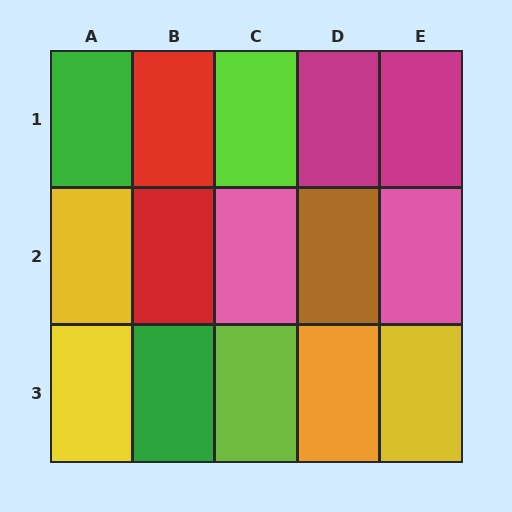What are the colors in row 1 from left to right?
Green, red, lime, magenta, magenta.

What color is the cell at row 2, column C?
Pink.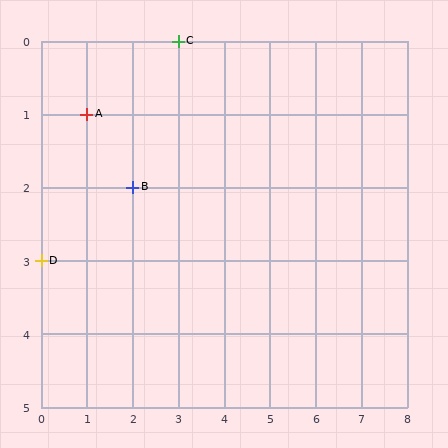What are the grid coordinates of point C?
Point C is at grid coordinates (3, 0).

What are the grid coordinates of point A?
Point A is at grid coordinates (1, 1).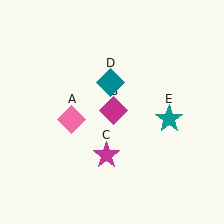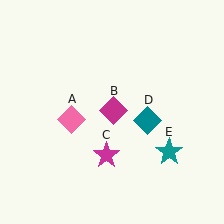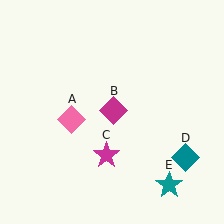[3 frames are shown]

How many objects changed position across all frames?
2 objects changed position: teal diamond (object D), teal star (object E).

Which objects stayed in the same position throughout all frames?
Pink diamond (object A) and magenta diamond (object B) and magenta star (object C) remained stationary.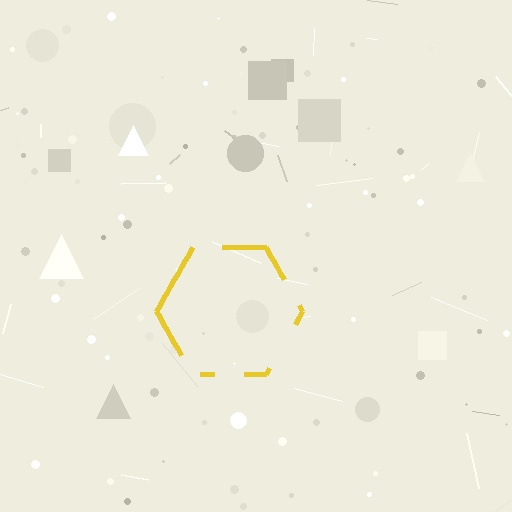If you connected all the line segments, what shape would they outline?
They would outline a hexagon.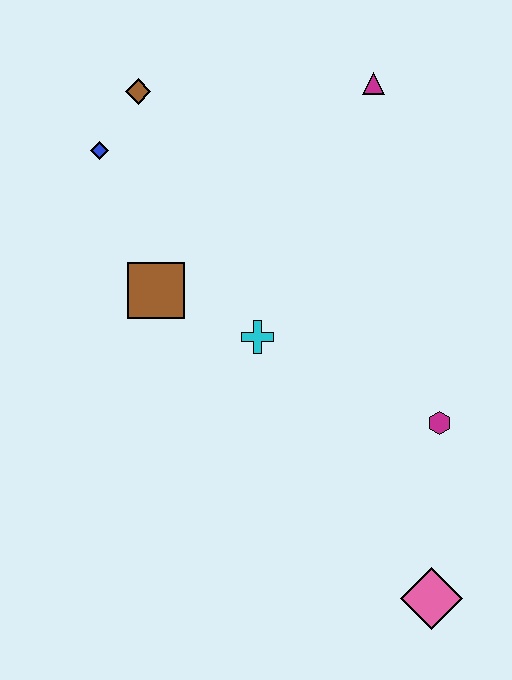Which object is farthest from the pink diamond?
The brown diamond is farthest from the pink diamond.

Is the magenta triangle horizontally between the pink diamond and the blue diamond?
Yes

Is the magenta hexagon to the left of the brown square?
No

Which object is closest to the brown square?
The cyan cross is closest to the brown square.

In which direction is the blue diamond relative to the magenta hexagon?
The blue diamond is to the left of the magenta hexagon.